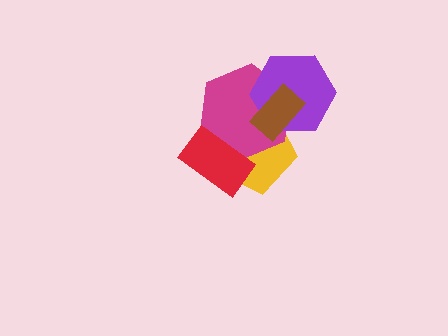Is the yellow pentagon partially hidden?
Yes, it is partially covered by another shape.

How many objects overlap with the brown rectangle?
3 objects overlap with the brown rectangle.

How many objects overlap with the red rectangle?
2 objects overlap with the red rectangle.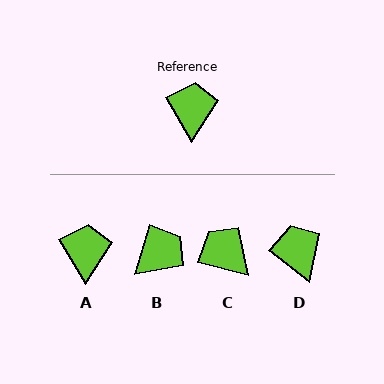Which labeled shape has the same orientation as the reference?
A.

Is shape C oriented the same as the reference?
No, it is off by about 45 degrees.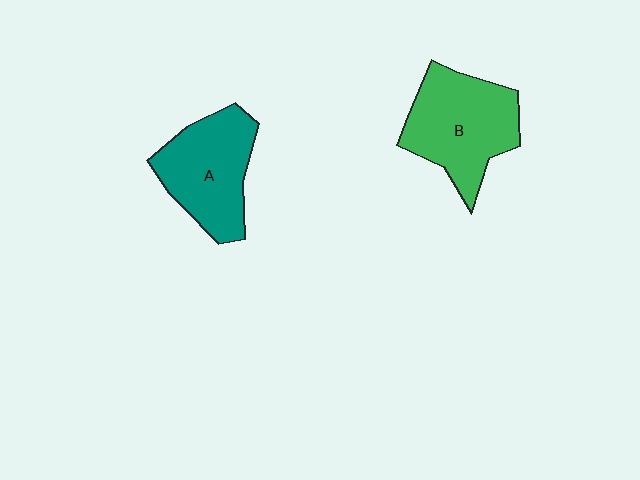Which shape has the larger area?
Shape B (green).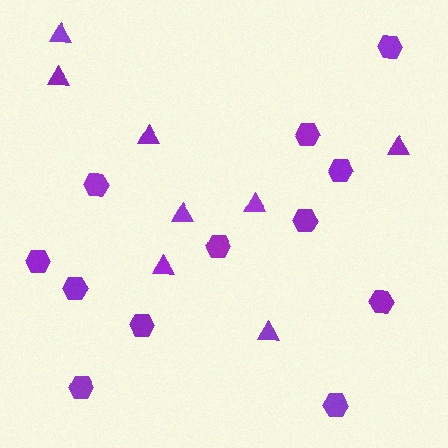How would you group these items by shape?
There are 2 groups: one group of triangles (8) and one group of hexagons (12).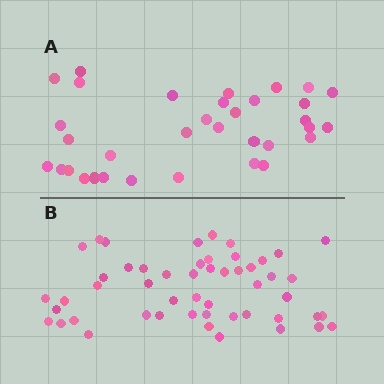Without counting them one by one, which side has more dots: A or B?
Region B (the bottom region) has more dots.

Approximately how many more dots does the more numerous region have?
Region B has approximately 15 more dots than region A.